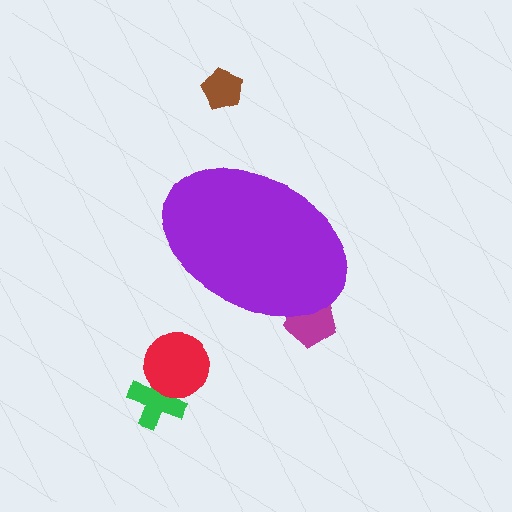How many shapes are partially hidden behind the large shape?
1 shape is partially hidden.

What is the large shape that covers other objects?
A purple ellipse.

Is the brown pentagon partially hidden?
No, the brown pentagon is fully visible.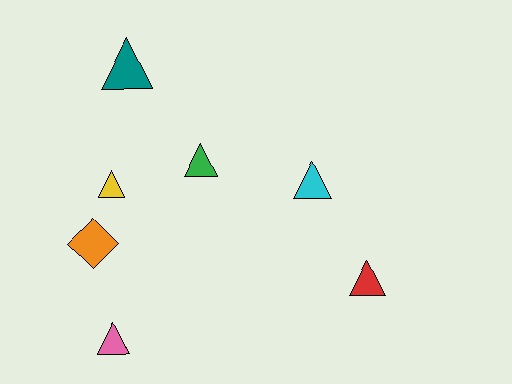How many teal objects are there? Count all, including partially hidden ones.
There is 1 teal object.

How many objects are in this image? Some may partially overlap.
There are 7 objects.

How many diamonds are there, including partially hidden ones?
There is 1 diamond.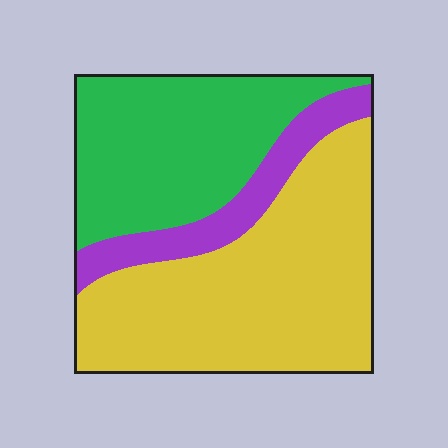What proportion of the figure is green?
Green covers about 35% of the figure.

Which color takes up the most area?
Yellow, at roughly 50%.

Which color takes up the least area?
Purple, at roughly 15%.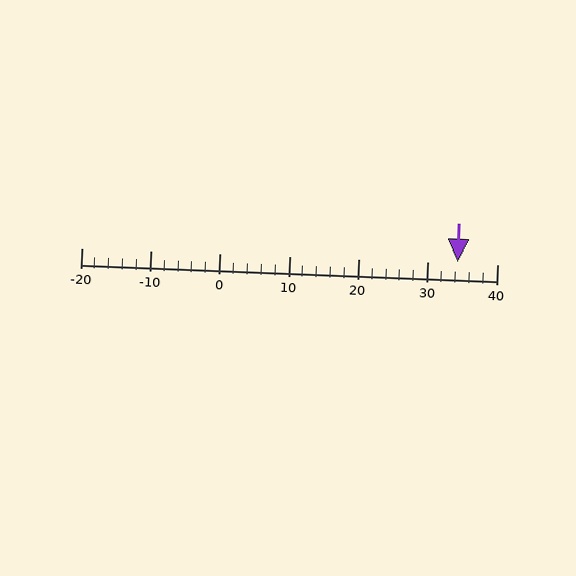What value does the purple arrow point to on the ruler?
The purple arrow points to approximately 34.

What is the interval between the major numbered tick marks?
The major tick marks are spaced 10 units apart.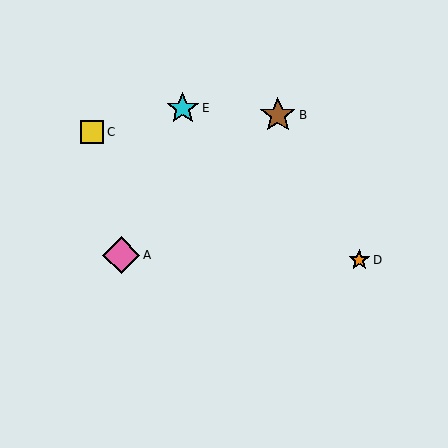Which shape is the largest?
The pink diamond (labeled A) is the largest.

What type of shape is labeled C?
Shape C is a yellow square.